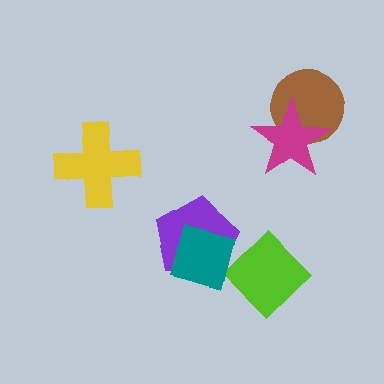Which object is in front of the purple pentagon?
The teal diamond is in front of the purple pentagon.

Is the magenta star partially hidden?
No, no other shape covers it.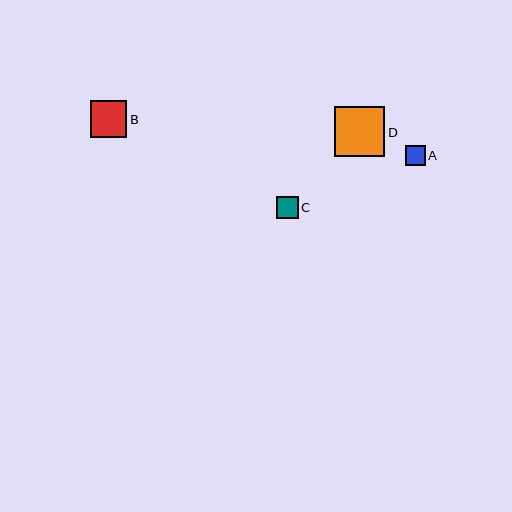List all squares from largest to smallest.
From largest to smallest: D, B, C, A.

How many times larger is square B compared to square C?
Square B is approximately 1.7 times the size of square C.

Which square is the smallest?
Square A is the smallest with a size of approximately 19 pixels.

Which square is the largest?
Square D is the largest with a size of approximately 50 pixels.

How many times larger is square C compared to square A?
Square C is approximately 1.1 times the size of square A.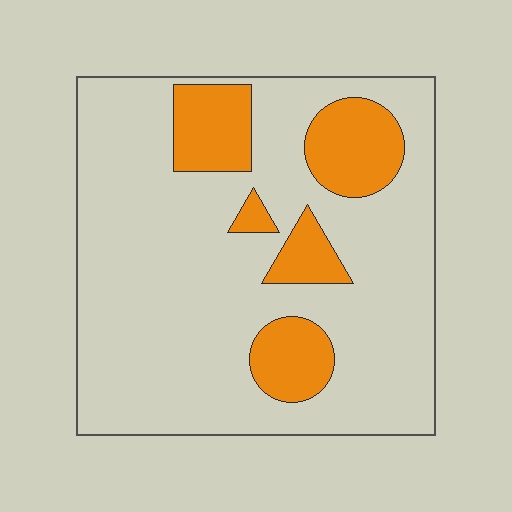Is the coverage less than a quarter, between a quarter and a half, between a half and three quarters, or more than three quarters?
Less than a quarter.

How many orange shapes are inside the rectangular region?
5.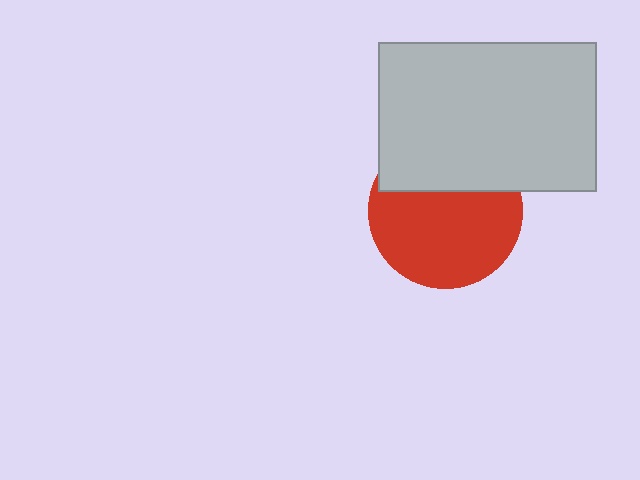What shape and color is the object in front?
The object in front is a light gray rectangle.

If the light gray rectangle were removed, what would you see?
You would see the complete red circle.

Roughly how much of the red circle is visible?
Most of it is visible (roughly 66%).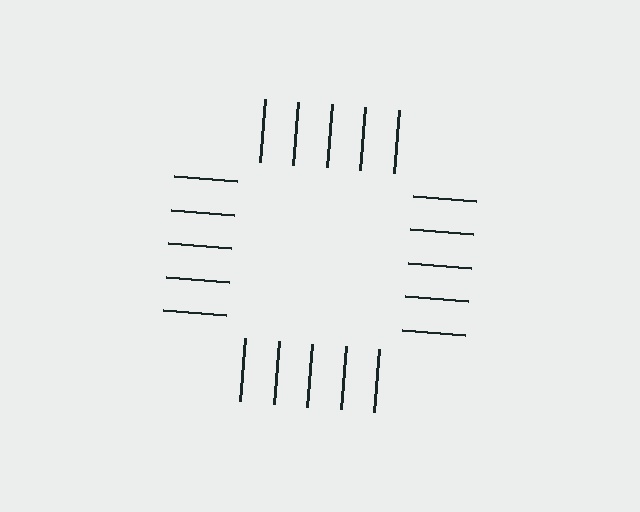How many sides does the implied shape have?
4 sides — the line-ends trace a square.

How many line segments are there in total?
20 — 5 along each of the 4 edges.